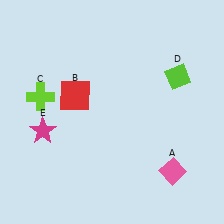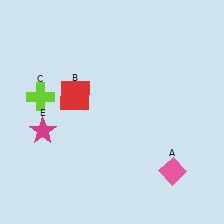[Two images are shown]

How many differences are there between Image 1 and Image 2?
There is 1 difference between the two images.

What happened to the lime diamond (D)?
The lime diamond (D) was removed in Image 2. It was in the top-right area of Image 1.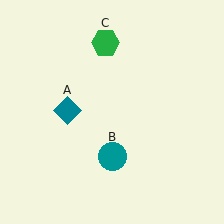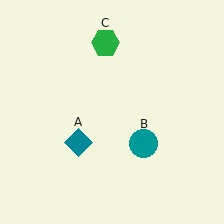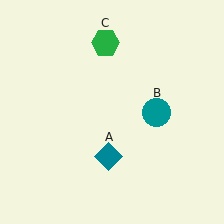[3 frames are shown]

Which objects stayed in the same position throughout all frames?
Green hexagon (object C) remained stationary.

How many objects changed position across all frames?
2 objects changed position: teal diamond (object A), teal circle (object B).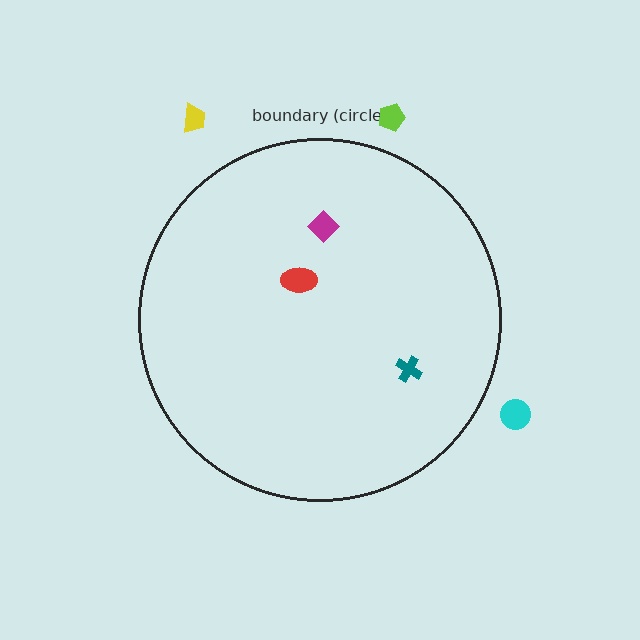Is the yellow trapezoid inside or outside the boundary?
Outside.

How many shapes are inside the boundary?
3 inside, 3 outside.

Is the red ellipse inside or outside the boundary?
Inside.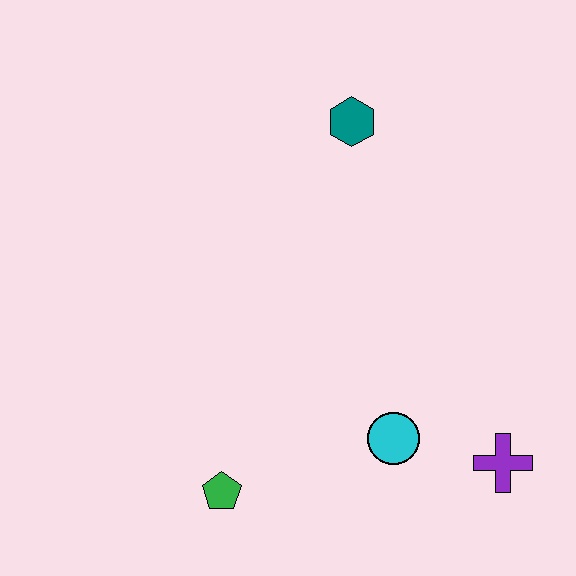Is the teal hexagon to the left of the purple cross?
Yes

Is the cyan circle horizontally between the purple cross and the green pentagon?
Yes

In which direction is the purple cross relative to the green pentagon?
The purple cross is to the right of the green pentagon.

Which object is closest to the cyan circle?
The purple cross is closest to the cyan circle.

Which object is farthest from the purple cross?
The teal hexagon is farthest from the purple cross.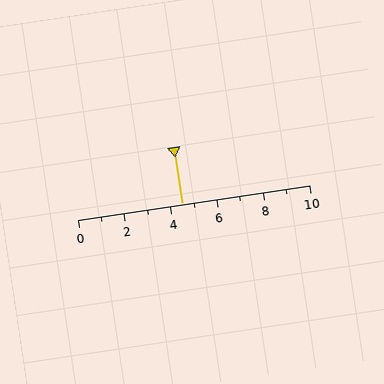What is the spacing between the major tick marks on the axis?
The major ticks are spaced 2 apart.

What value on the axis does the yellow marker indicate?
The marker indicates approximately 4.5.